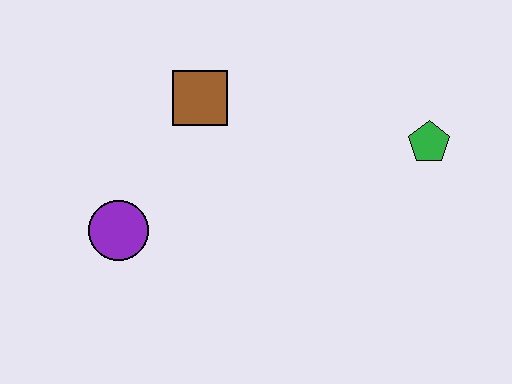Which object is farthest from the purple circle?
The green pentagon is farthest from the purple circle.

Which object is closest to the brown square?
The purple circle is closest to the brown square.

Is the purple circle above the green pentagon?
No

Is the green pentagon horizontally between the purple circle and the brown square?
No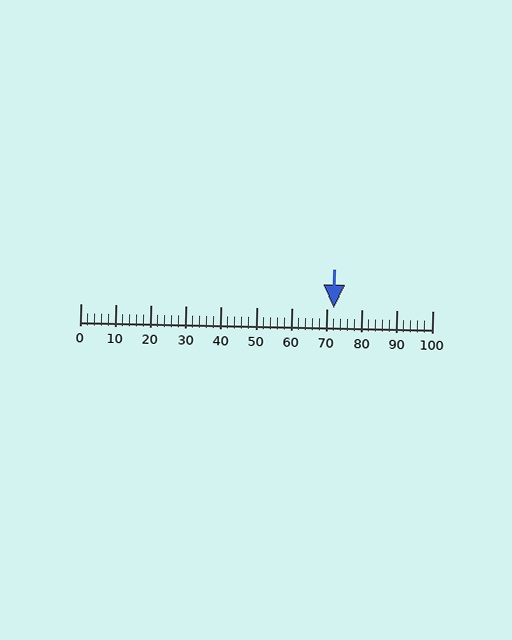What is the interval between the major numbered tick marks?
The major tick marks are spaced 10 units apart.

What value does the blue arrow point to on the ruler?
The blue arrow points to approximately 72.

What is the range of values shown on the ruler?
The ruler shows values from 0 to 100.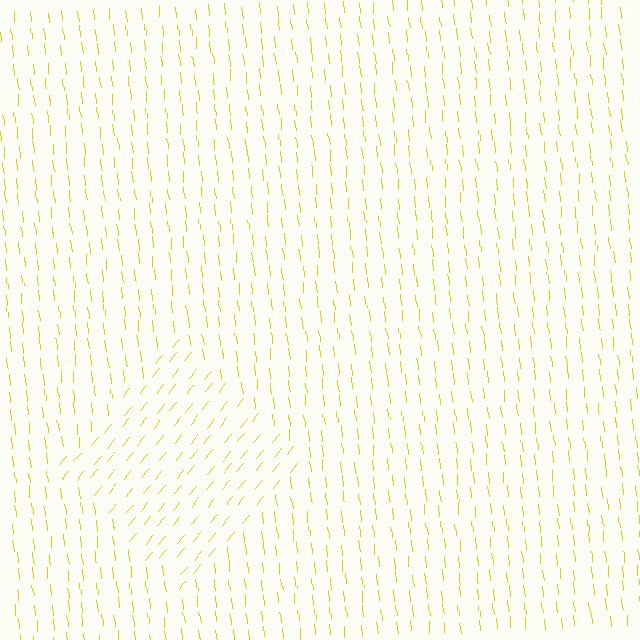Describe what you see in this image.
The image is filled with small yellow line segments. A diamond region in the image has lines oriented differently from the surrounding lines, creating a visible texture boundary.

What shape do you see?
I see a diamond.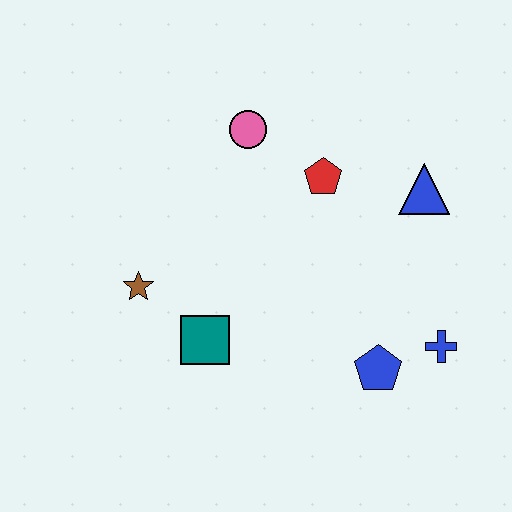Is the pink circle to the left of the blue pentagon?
Yes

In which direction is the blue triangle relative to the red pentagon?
The blue triangle is to the right of the red pentagon.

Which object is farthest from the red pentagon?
The brown star is farthest from the red pentagon.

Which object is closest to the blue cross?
The blue pentagon is closest to the blue cross.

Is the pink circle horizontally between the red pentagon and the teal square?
Yes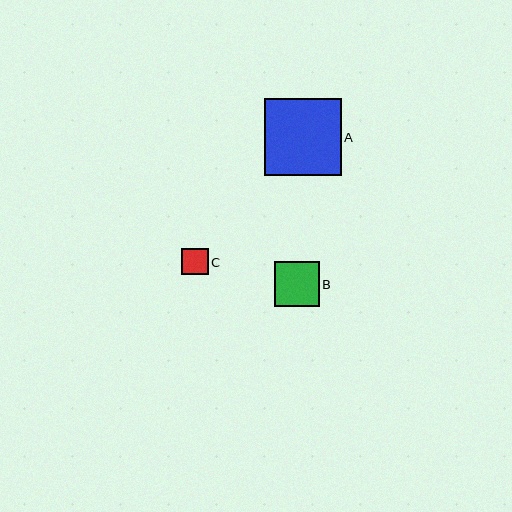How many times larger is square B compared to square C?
Square B is approximately 1.7 times the size of square C.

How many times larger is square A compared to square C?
Square A is approximately 2.9 times the size of square C.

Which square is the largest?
Square A is the largest with a size of approximately 77 pixels.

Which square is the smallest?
Square C is the smallest with a size of approximately 26 pixels.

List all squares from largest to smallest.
From largest to smallest: A, B, C.